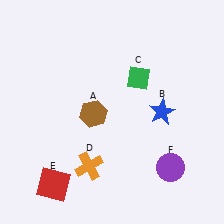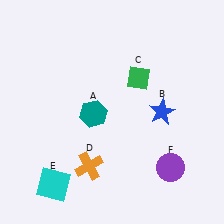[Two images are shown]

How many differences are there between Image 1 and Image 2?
There are 2 differences between the two images.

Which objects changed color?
A changed from brown to teal. E changed from red to cyan.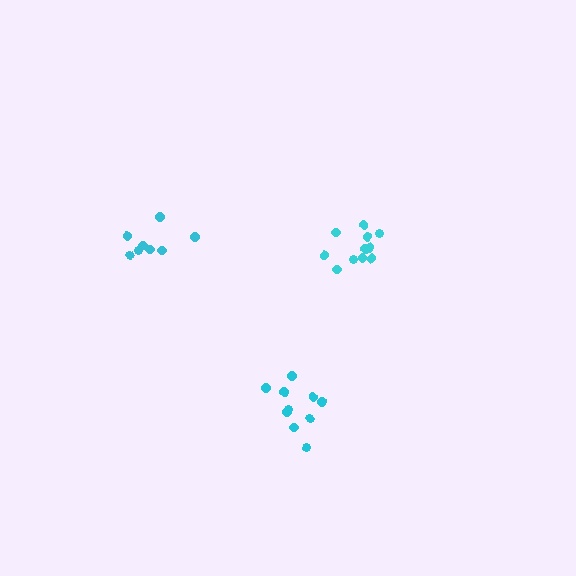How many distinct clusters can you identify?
There are 3 distinct clusters.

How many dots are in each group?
Group 1: 11 dots, Group 2: 8 dots, Group 3: 10 dots (29 total).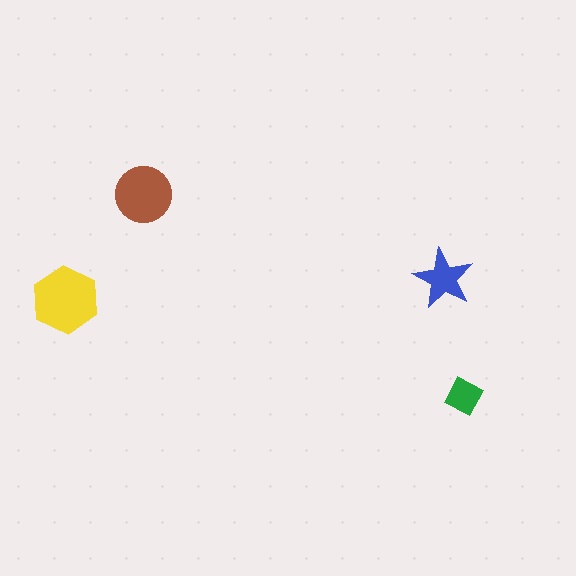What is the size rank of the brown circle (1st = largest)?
2nd.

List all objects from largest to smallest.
The yellow hexagon, the brown circle, the blue star, the green square.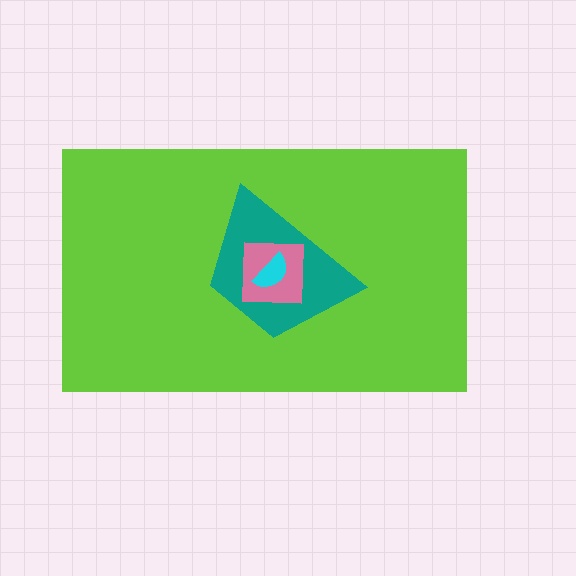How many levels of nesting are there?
4.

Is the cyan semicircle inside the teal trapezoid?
Yes.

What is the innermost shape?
The cyan semicircle.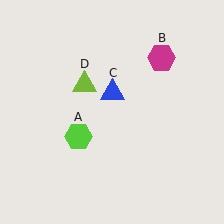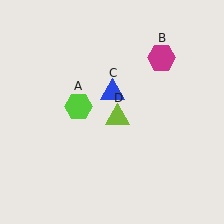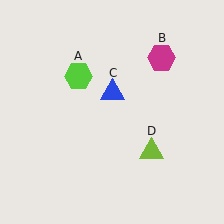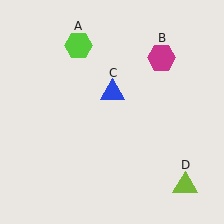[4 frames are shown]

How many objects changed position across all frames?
2 objects changed position: lime hexagon (object A), lime triangle (object D).